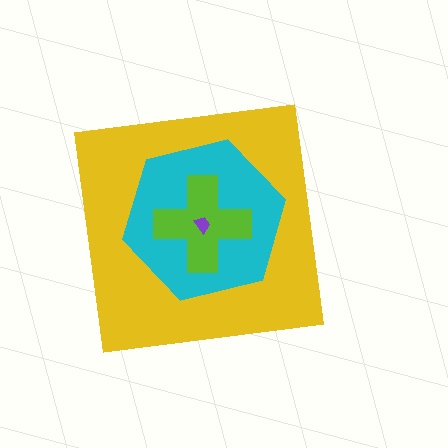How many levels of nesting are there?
4.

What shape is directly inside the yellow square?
The cyan hexagon.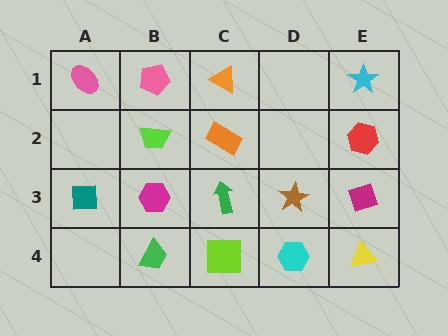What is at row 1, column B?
A pink pentagon.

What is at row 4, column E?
A yellow triangle.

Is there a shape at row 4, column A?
No, that cell is empty.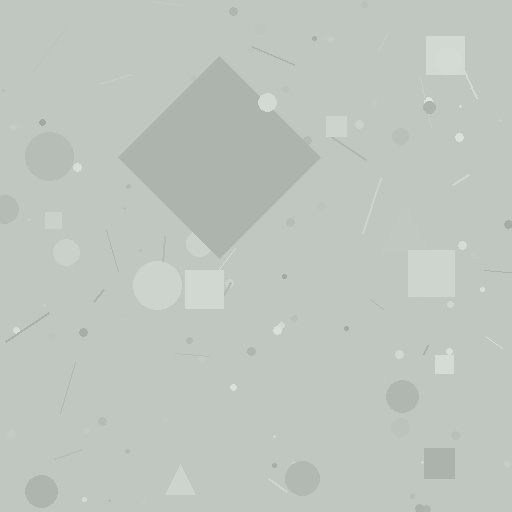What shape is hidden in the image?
A diamond is hidden in the image.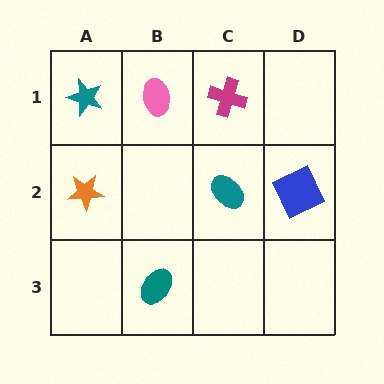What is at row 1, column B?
A pink ellipse.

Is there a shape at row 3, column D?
No, that cell is empty.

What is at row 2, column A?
An orange star.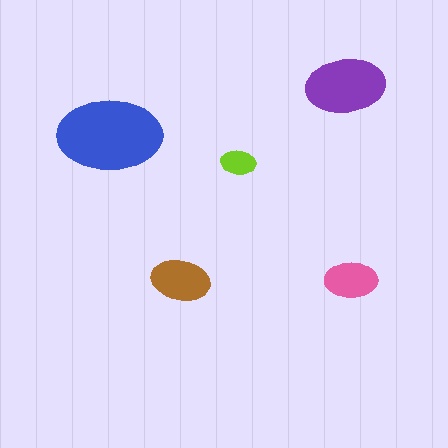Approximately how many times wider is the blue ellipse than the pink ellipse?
About 2 times wider.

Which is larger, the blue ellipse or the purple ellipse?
The blue one.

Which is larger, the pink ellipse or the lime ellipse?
The pink one.